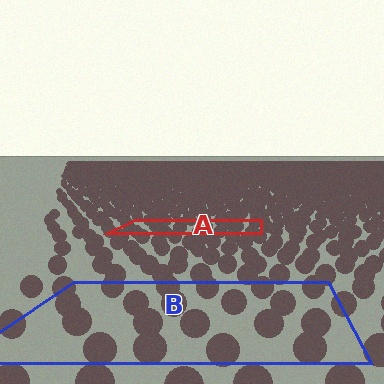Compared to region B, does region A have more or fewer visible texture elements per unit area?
Region A has more texture elements per unit area — they are packed more densely because it is farther away.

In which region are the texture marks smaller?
The texture marks are smaller in region A, because it is farther away.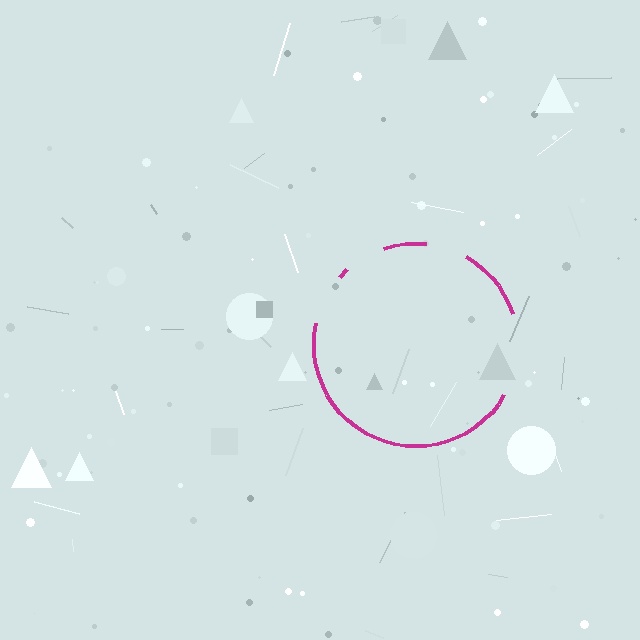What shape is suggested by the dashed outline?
The dashed outline suggests a circle.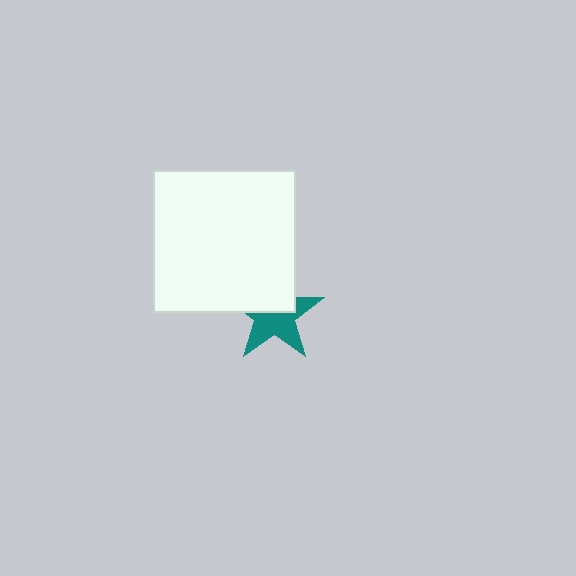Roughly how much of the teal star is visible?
About half of it is visible (roughly 56%).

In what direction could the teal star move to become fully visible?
The teal star could move down. That would shift it out from behind the white square entirely.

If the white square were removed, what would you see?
You would see the complete teal star.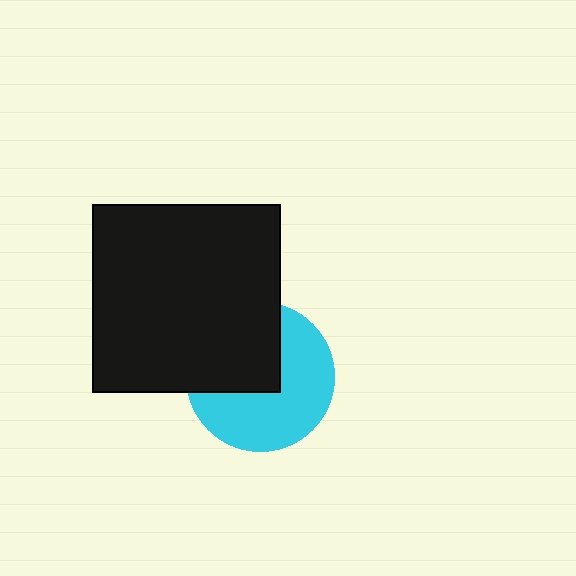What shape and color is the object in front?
The object in front is a black square.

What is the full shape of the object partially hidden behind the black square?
The partially hidden object is a cyan circle.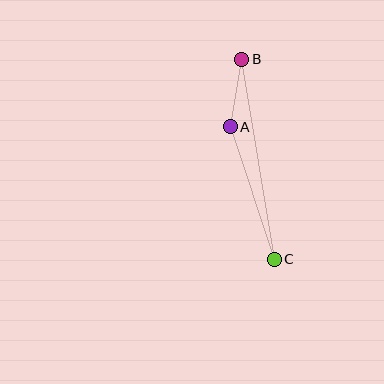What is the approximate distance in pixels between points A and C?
The distance between A and C is approximately 140 pixels.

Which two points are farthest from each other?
Points B and C are farthest from each other.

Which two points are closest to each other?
Points A and B are closest to each other.